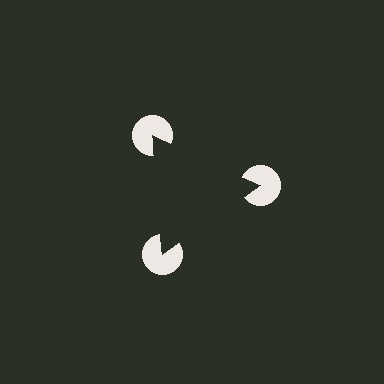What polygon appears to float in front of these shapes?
An illusory triangle — its edges are inferred from the aligned wedge cuts in the pac-man discs, not physically drawn.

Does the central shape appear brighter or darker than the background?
It typically appears slightly darker than the background, even though no actual brightness change is drawn.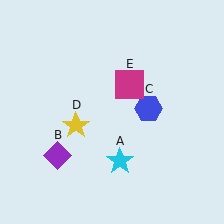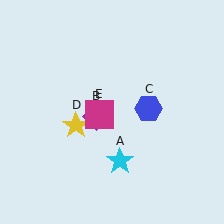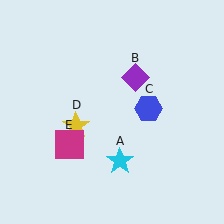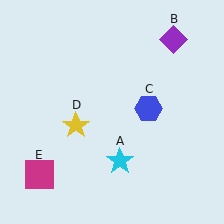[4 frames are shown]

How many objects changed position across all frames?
2 objects changed position: purple diamond (object B), magenta square (object E).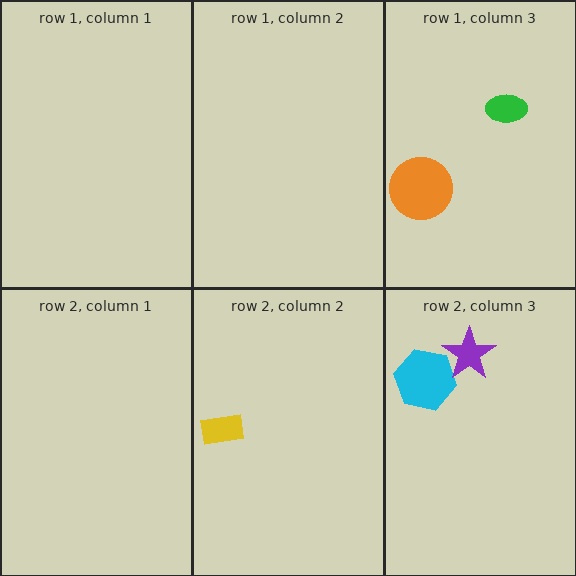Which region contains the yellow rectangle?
The row 2, column 2 region.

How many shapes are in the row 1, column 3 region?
2.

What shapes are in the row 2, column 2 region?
The yellow rectangle.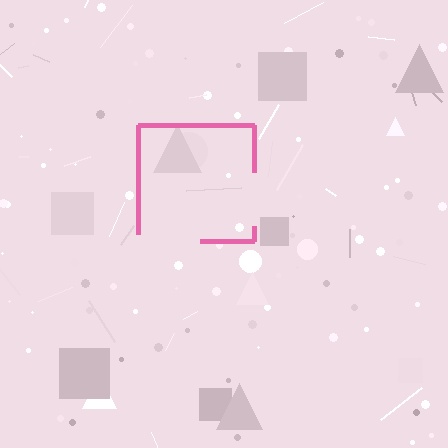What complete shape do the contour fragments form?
The contour fragments form a square.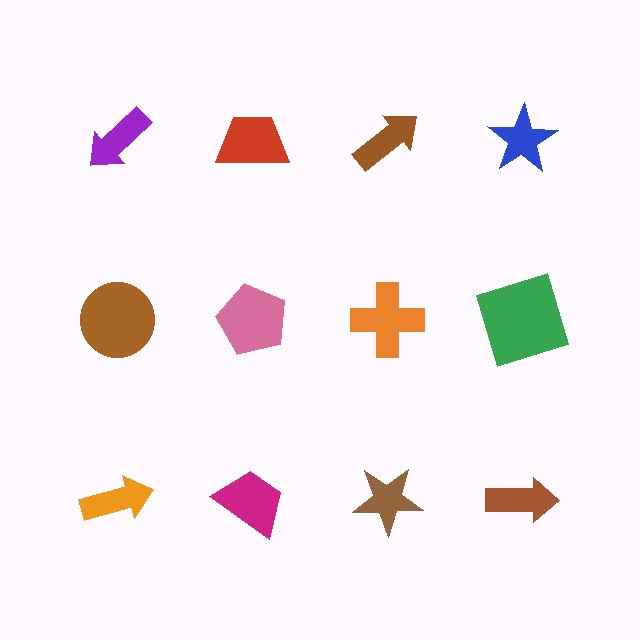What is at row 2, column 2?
A pink pentagon.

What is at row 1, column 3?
A brown arrow.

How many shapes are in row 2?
4 shapes.